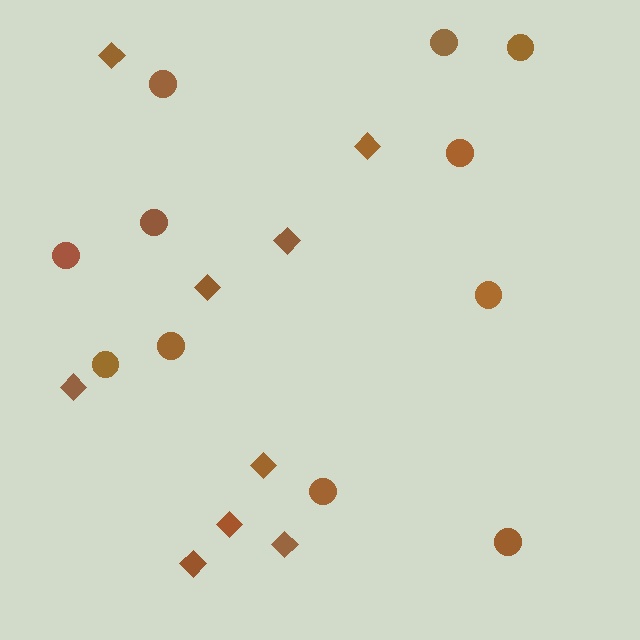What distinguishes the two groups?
There are 2 groups: one group of circles (11) and one group of diamonds (9).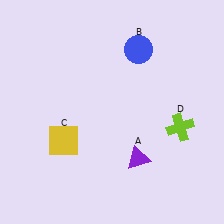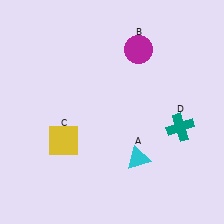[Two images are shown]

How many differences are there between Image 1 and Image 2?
There are 3 differences between the two images.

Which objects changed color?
A changed from purple to cyan. B changed from blue to magenta. D changed from lime to teal.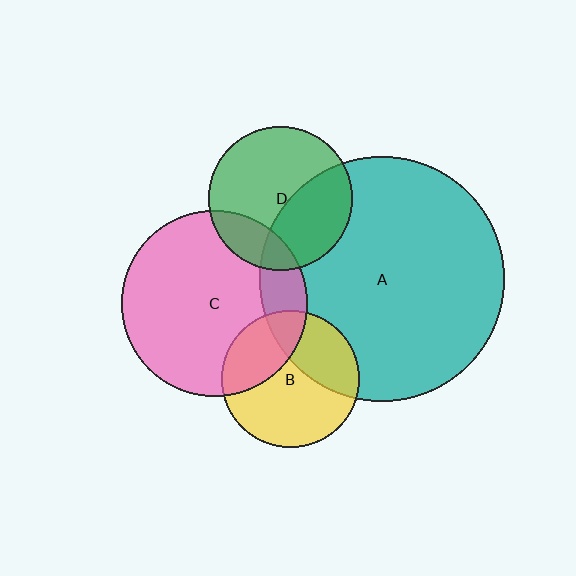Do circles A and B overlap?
Yes.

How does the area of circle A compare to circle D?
Approximately 2.9 times.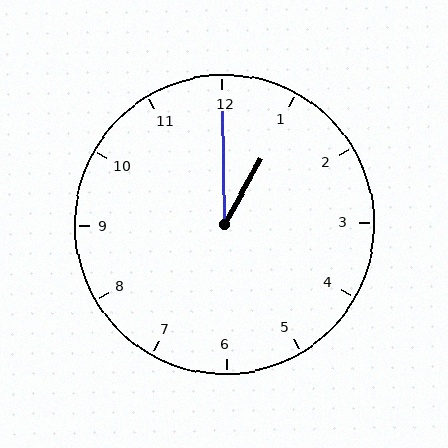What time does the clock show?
1:00.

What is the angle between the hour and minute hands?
Approximately 30 degrees.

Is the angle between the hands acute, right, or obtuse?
It is acute.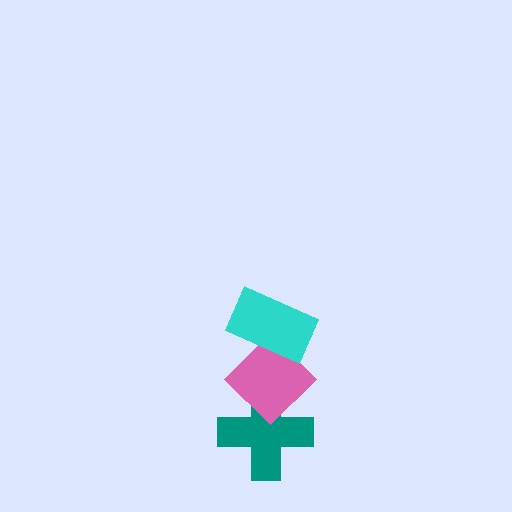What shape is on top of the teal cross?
The pink diamond is on top of the teal cross.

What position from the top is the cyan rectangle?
The cyan rectangle is 1st from the top.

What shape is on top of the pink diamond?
The cyan rectangle is on top of the pink diamond.